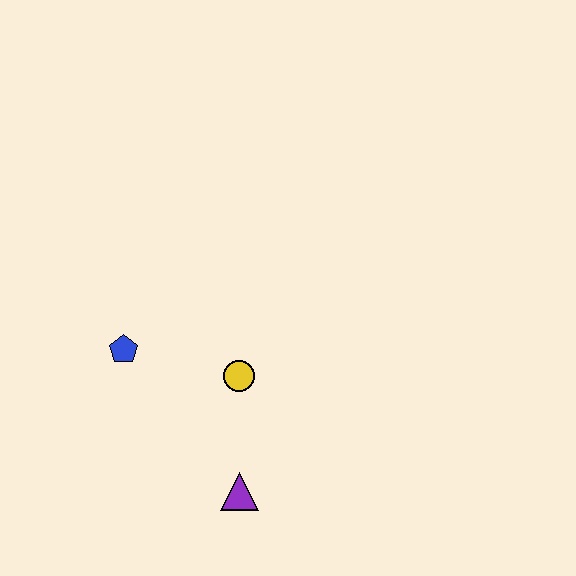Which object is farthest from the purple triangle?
The blue pentagon is farthest from the purple triangle.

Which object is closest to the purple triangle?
The yellow circle is closest to the purple triangle.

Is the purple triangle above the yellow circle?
No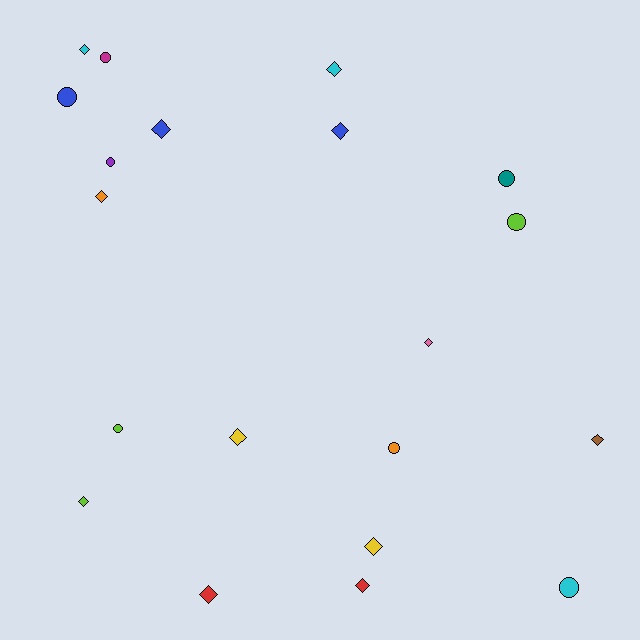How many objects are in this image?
There are 20 objects.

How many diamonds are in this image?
There are 12 diamonds.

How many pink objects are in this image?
There is 1 pink object.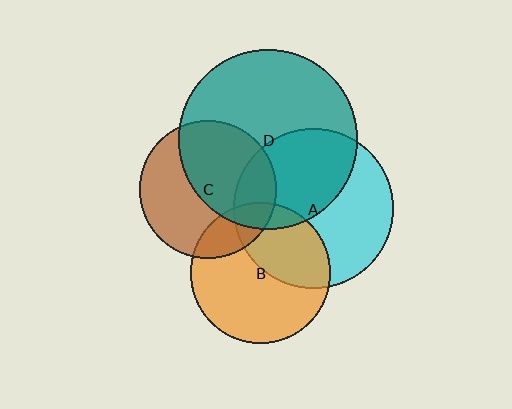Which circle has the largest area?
Circle D (teal).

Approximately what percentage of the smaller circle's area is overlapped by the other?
Approximately 40%.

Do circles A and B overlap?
Yes.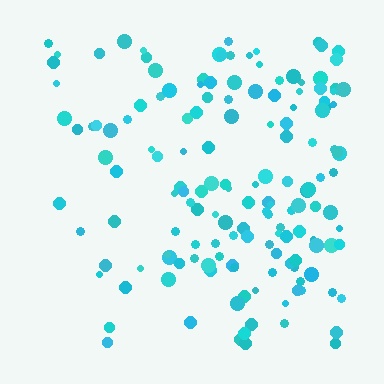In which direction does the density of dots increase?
From left to right, with the right side densest.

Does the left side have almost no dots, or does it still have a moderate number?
Still a moderate number, just noticeably fewer than the right.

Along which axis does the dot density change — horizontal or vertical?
Horizontal.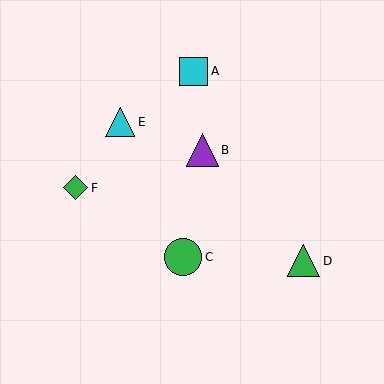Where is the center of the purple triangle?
The center of the purple triangle is at (202, 150).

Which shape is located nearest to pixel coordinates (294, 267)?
The green triangle (labeled D) at (304, 261) is nearest to that location.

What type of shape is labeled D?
Shape D is a green triangle.